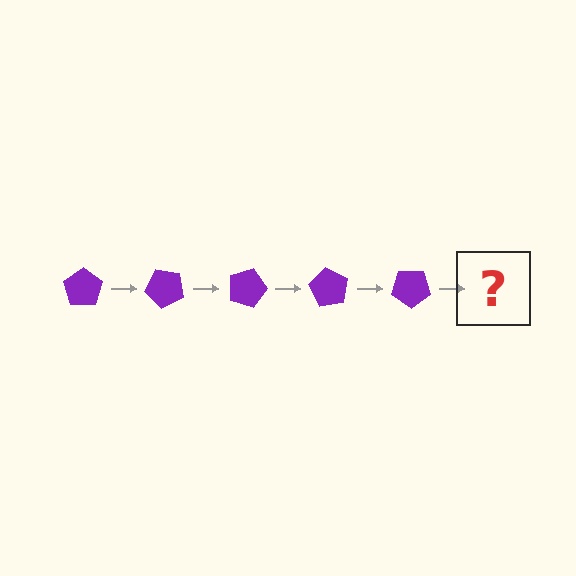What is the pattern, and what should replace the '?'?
The pattern is that the pentagon rotates 45 degrees each step. The '?' should be a purple pentagon rotated 225 degrees.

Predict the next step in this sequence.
The next step is a purple pentagon rotated 225 degrees.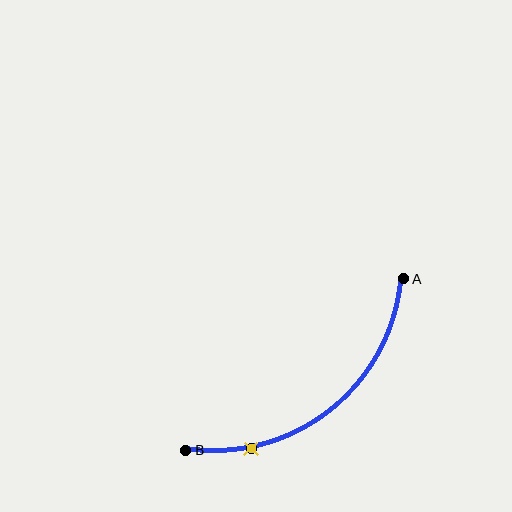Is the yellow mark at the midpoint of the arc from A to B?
No. The yellow mark lies on the arc but is closer to endpoint B. The arc midpoint would be at the point on the curve equidistant along the arc from both A and B.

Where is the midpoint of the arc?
The arc midpoint is the point on the curve farthest from the straight line joining A and B. It sits below and to the right of that line.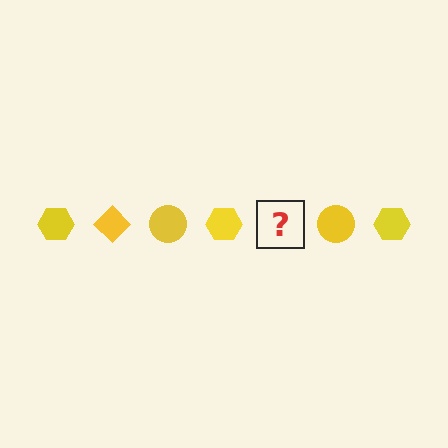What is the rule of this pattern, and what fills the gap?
The rule is that the pattern cycles through hexagon, diamond, circle shapes in yellow. The gap should be filled with a yellow diamond.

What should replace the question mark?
The question mark should be replaced with a yellow diamond.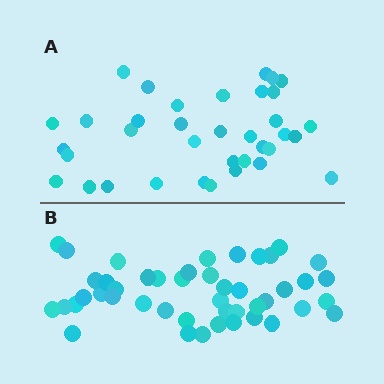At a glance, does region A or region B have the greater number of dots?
Region B (the bottom region) has more dots.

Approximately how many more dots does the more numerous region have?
Region B has roughly 10 or so more dots than region A.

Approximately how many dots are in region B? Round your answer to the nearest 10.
About 50 dots. (The exact count is 46, which rounds to 50.)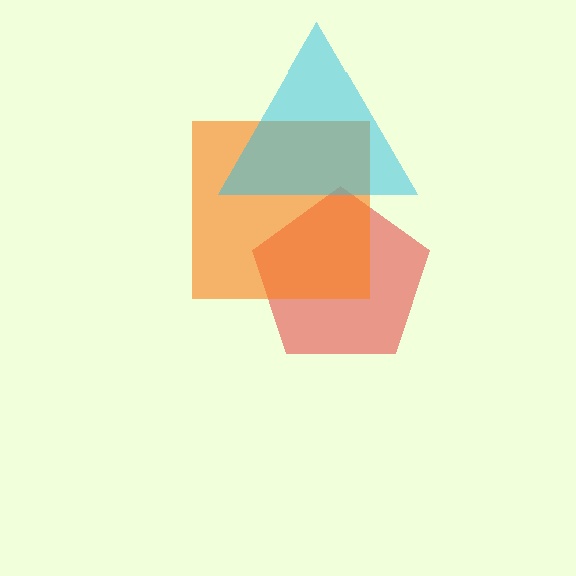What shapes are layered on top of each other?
The layered shapes are: a red pentagon, an orange square, a cyan triangle.